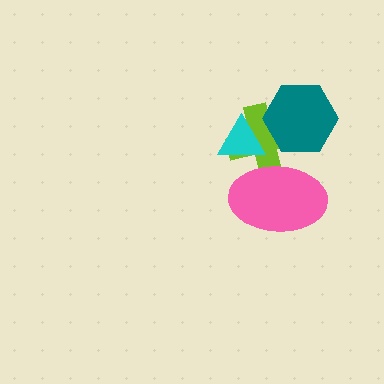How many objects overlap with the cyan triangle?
2 objects overlap with the cyan triangle.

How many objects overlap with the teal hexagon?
1 object overlaps with the teal hexagon.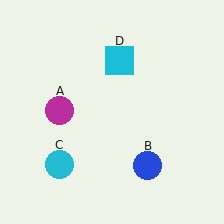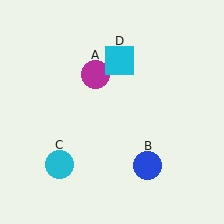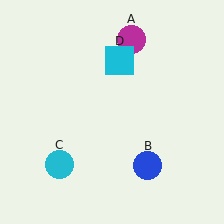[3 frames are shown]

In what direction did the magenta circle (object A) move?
The magenta circle (object A) moved up and to the right.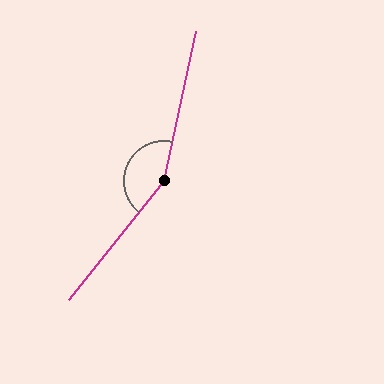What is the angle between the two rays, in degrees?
Approximately 154 degrees.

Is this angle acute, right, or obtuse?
It is obtuse.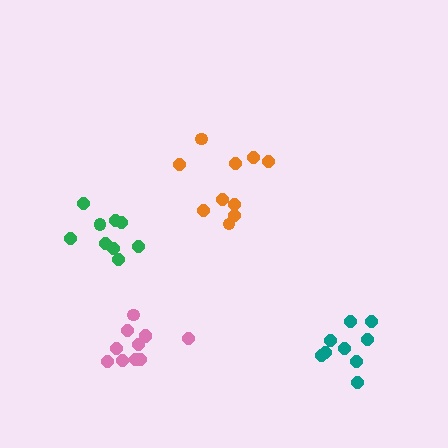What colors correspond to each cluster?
The clusters are colored: pink, teal, green, orange.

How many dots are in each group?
Group 1: 11 dots, Group 2: 9 dots, Group 3: 9 dots, Group 4: 10 dots (39 total).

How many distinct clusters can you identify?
There are 4 distinct clusters.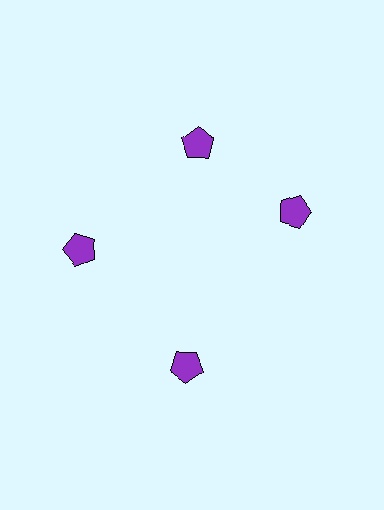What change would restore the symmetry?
The symmetry would be restored by rotating it back into even spacing with its neighbors so that all 4 pentagons sit at equal angles and equal distance from the center.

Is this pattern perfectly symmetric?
No. The 4 purple pentagons are arranged in a ring, but one element near the 3 o'clock position is rotated out of alignment along the ring, breaking the 4-fold rotational symmetry.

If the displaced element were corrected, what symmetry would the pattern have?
It would have 4-fold rotational symmetry — the pattern would map onto itself every 90 degrees.